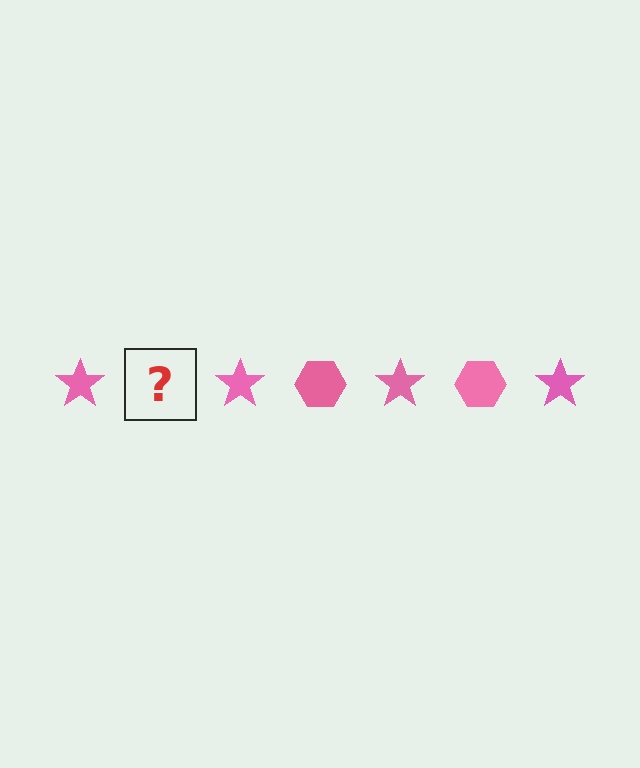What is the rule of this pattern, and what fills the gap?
The rule is that the pattern cycles through star, hexagon shapes in pink. The gap should be filled with a pink hexagon.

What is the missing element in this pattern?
The missing element is a pink hexagon.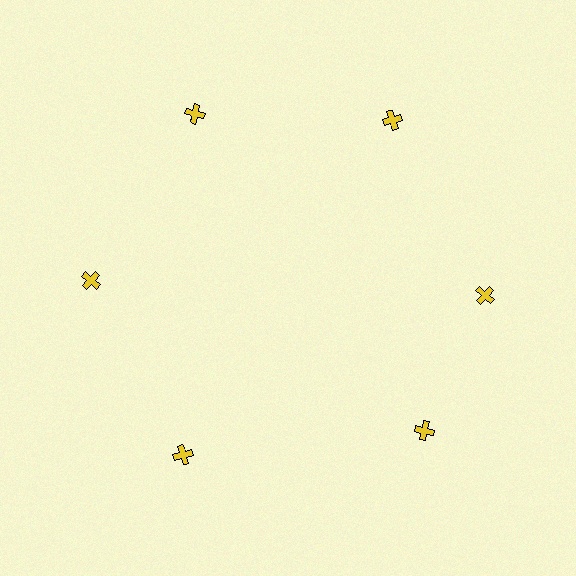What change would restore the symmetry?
The symmetry would be restored by rotating it back into even spacing with its neighbors so that all 6 crosses sit at equal angles and equal distance from the center.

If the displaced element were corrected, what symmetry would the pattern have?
It would have 6-fold rotational symmetry — the pattern would map onto itself every 60 degrees.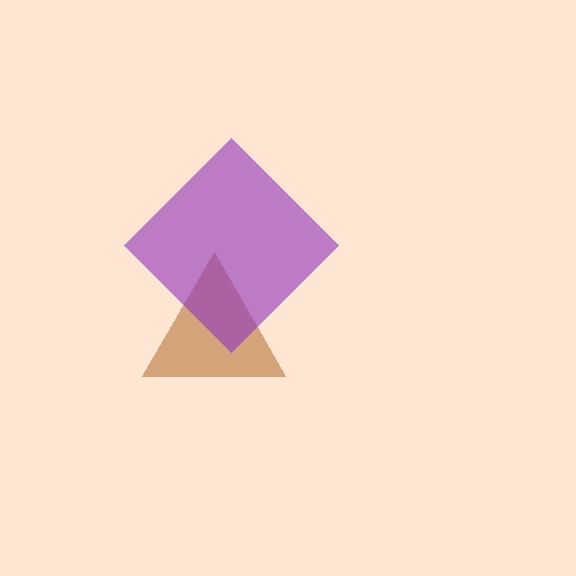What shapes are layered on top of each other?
The layered shapes are: a brown triangle, a purple diamond.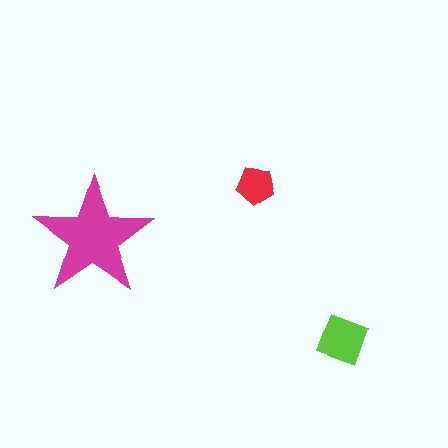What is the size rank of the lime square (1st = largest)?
2nd.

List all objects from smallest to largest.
The red pentagon, the lime square, the magenta star.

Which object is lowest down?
The lime square is bottommost.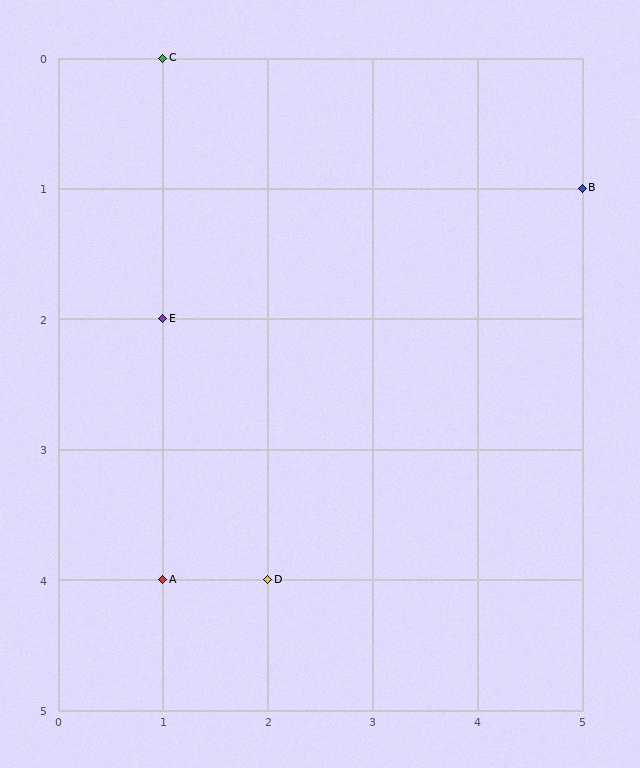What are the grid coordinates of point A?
Point A is at grid coordinates (1, 4).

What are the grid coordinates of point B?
Point B is at grid coordinates (5, 1).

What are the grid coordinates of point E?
Point E is at grid coordinates (1, 2).